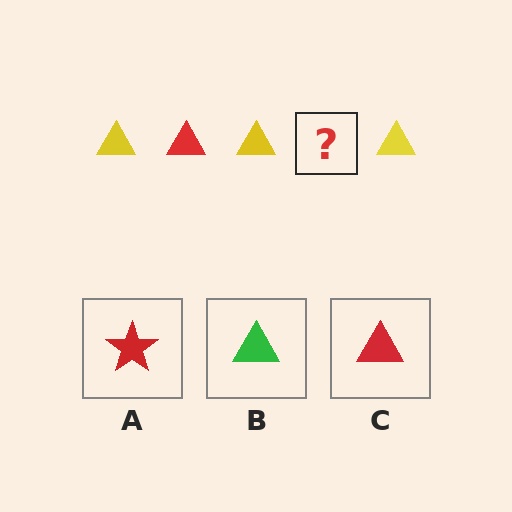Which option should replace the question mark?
Option C.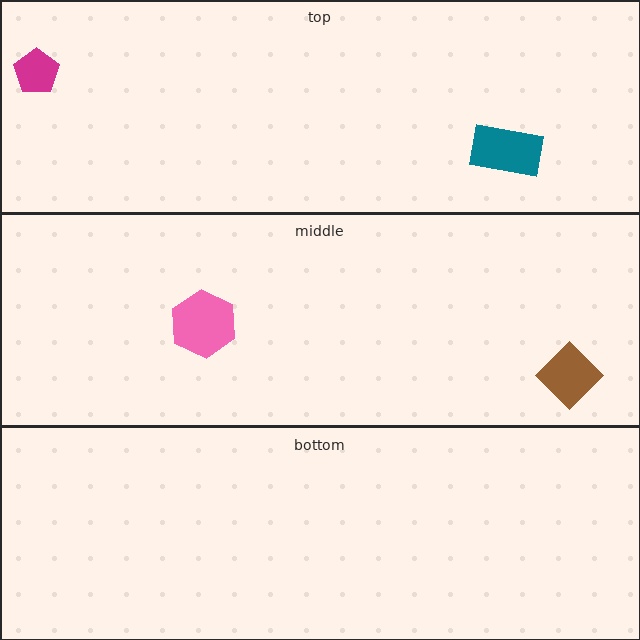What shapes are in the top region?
The magenta pentagon, the teal rectangle.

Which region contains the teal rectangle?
The top region.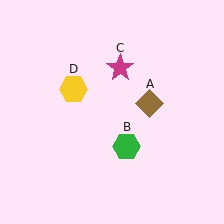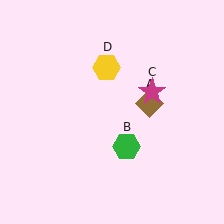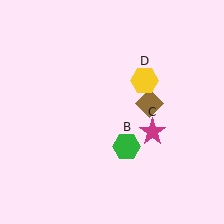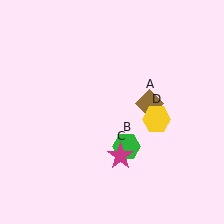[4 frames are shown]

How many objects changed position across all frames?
2 objects changed position: magenta star (object C), yellow hexagon (object D).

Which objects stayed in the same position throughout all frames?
Brown diamond (object A) and green hexagon (object B) remained stationary.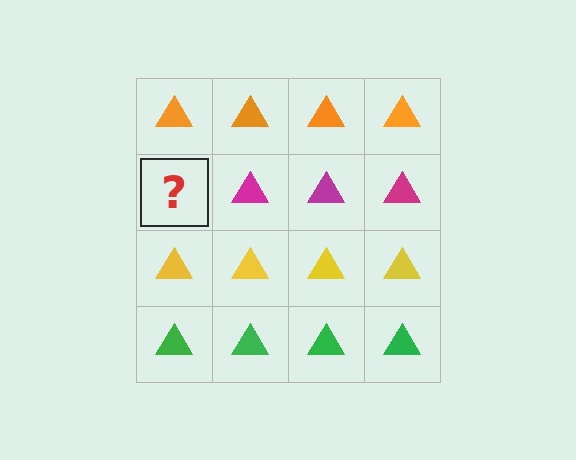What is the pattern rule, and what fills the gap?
The rule is that each row has a consistent color. The gap should be filled with a magenta triangle.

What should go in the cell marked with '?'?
The missing cell should contain a magenta triangle.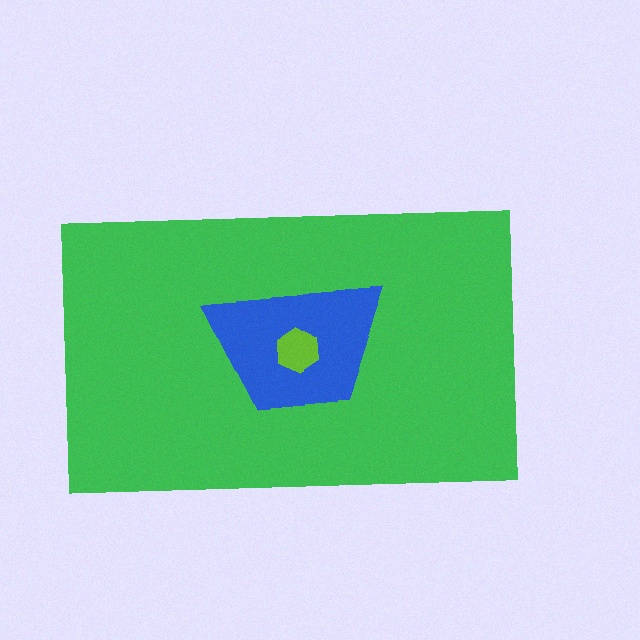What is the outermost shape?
The green rectangle.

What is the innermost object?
The lime hexagon.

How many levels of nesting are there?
3.